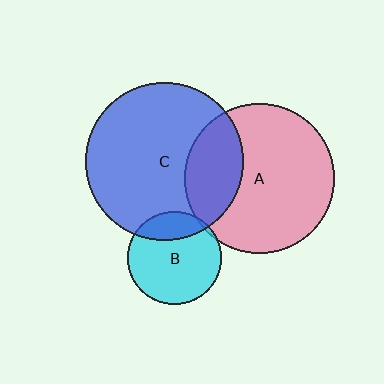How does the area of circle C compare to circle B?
Approximately 2.8 times.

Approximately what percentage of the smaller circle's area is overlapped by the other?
Approximately 5%.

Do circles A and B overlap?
Yes.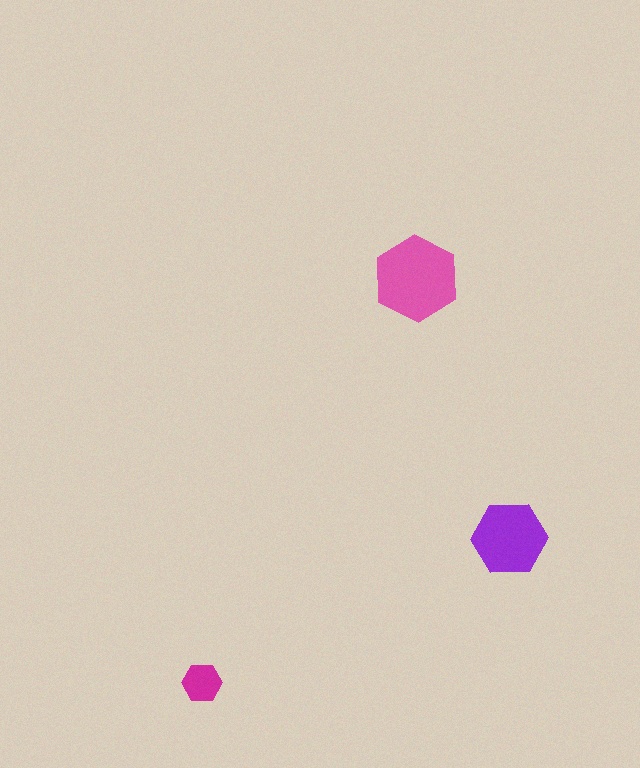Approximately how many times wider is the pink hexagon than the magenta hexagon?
About 2 times wider.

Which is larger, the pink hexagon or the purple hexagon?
The pink one.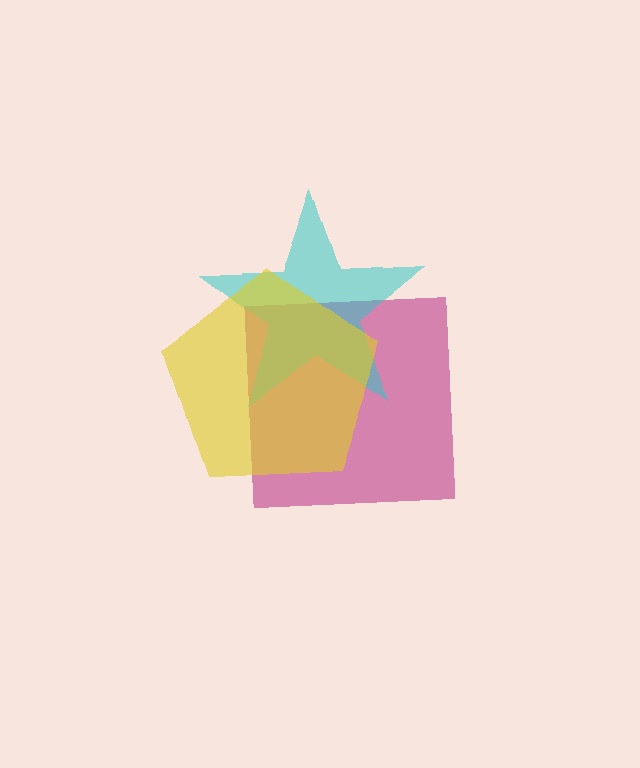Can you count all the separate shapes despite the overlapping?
Yes, there are 3 separate shapes.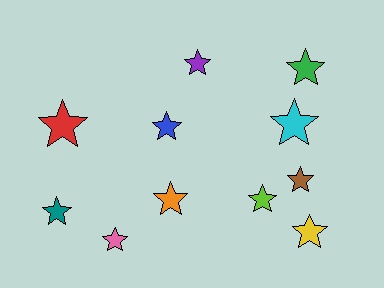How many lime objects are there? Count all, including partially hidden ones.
There is 1 lime object.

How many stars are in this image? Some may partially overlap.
There are 11 stars.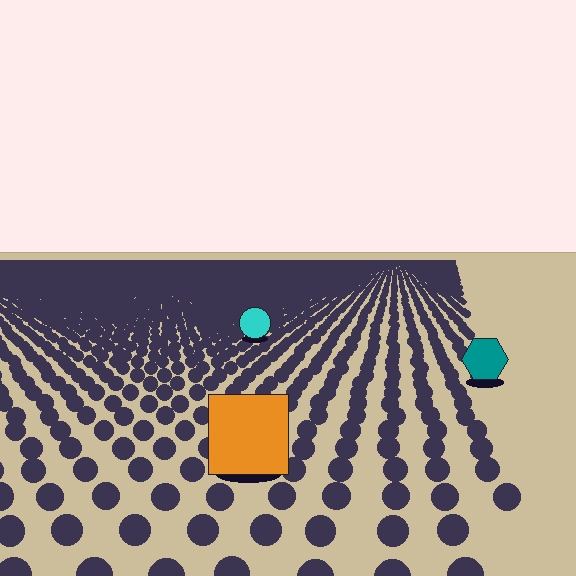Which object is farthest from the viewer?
The cyan circle is farthest from the viewer. It appears smaller and the ground texture around it is denser.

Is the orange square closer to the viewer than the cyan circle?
Yes. The orange square is closer — you can tell from the texture gradient: the ground texture is coarser near it.